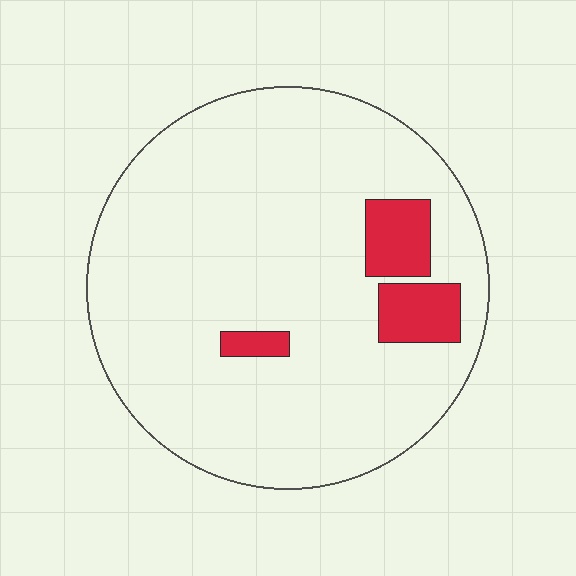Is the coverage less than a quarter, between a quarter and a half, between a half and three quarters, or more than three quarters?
Less than a quarter.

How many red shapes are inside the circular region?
3.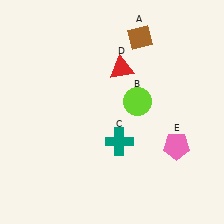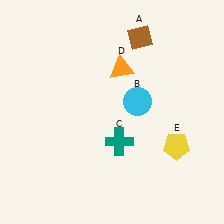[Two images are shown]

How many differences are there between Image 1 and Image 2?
There are 3 differences between the two images.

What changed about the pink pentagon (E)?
In Image 1, E is pink. In Image 2, it changed to yellow.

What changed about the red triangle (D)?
In Image 1, D is red. In Image 2, it changed to orange.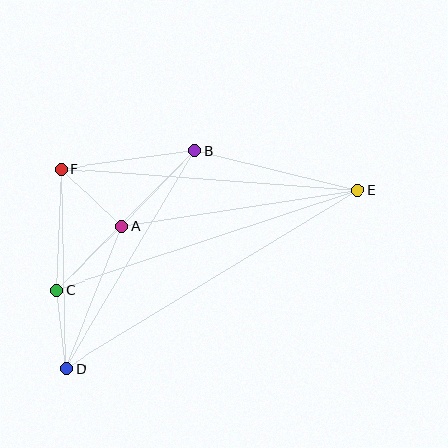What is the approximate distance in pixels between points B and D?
The distance between B and D is approximately 252 pixels.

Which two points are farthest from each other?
Points D and E are farthest from each other.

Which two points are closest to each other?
Points C and D are closest to each other.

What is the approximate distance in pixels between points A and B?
The distance between A and B is approximately 105 pixels.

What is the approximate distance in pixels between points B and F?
The distance between B and F is approximately 135 pixels.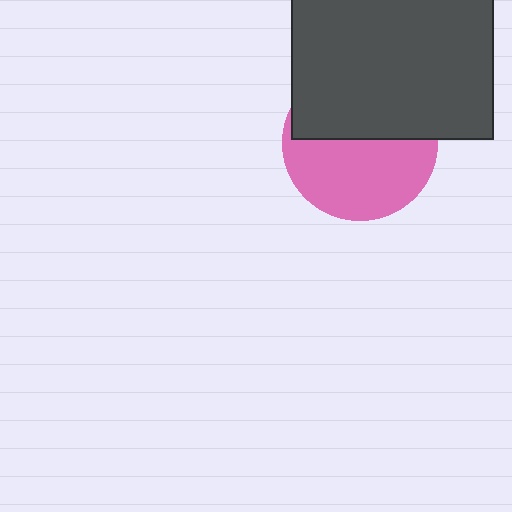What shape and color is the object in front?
The object in front is a dark gray square.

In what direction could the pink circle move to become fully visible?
The pink circle could move down. That would shift it out from behind the dark gray square entirely.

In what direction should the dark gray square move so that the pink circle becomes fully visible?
The dark gray square should move up. That is the shortest direction to clear the overlap and leave the pink circle fully visible.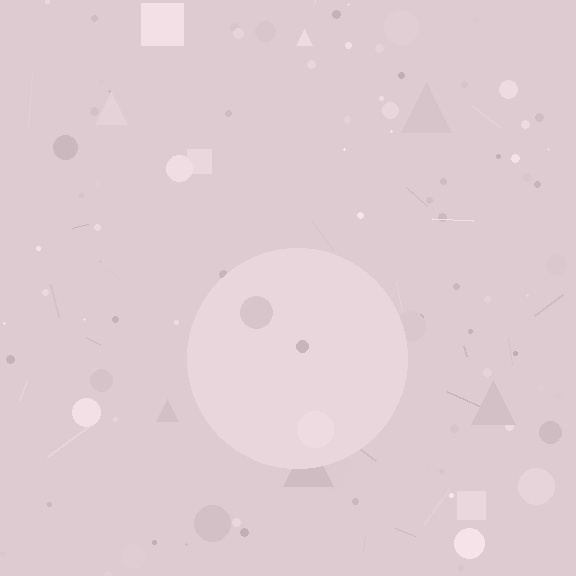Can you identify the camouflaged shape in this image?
The camouflaged shape is a circle.